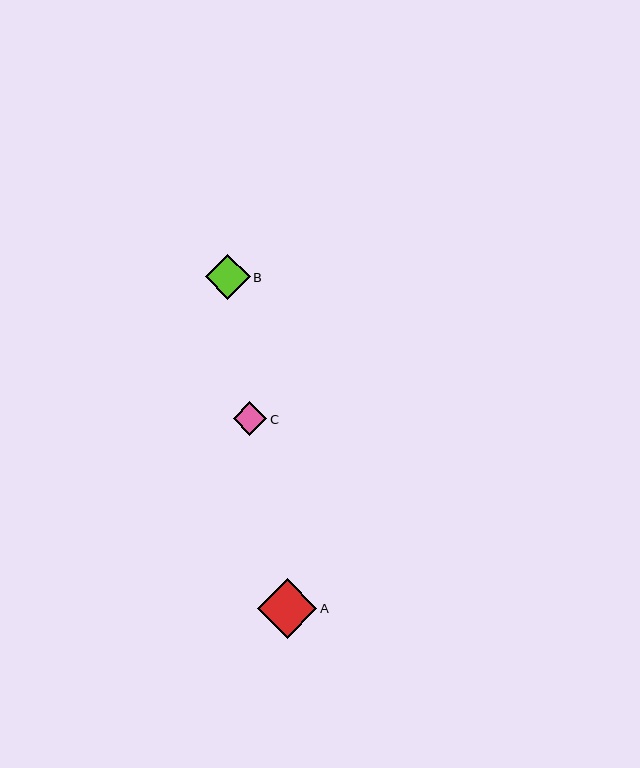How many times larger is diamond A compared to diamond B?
Diamond A is approximately 1.3 times the size of diamond B.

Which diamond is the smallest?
Diamond C is the smallest with a size of approximately 33 pixels.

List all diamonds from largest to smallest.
From largest to smallest: A, B, C.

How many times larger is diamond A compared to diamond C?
Diamond A is approximately 1.8 times the size of diamond C.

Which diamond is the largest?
Diamond A is the largest with a size of approximately 59 pixels.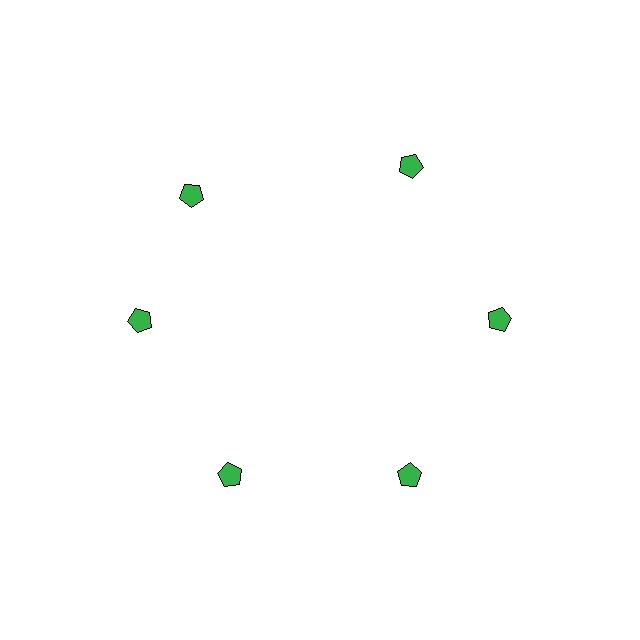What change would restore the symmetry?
The symmetry would be restored by rotating it back into even spacing with its neighbors so that all 6 pentagons sit at equal angles and equal distance from the center.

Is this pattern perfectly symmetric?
No. The 6 green pentagons are arranged in a ring, but one element near the 11 o'clock position is rotated out of alignment along the ring, breaking the 6-fold rotational symmetry.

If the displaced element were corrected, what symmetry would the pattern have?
It would have 6-fold rotational symmetry — the pattern would map onto itself every 60 degrees.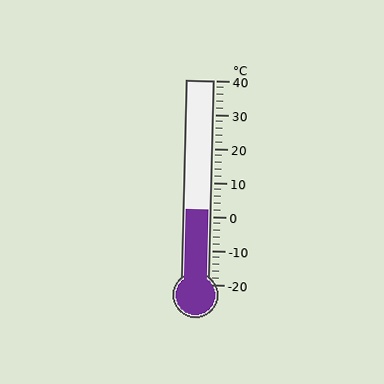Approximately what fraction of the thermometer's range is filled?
The thermometer is filled to approximately 35% of its range.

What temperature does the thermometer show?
The thermometer shows approximately 2°C.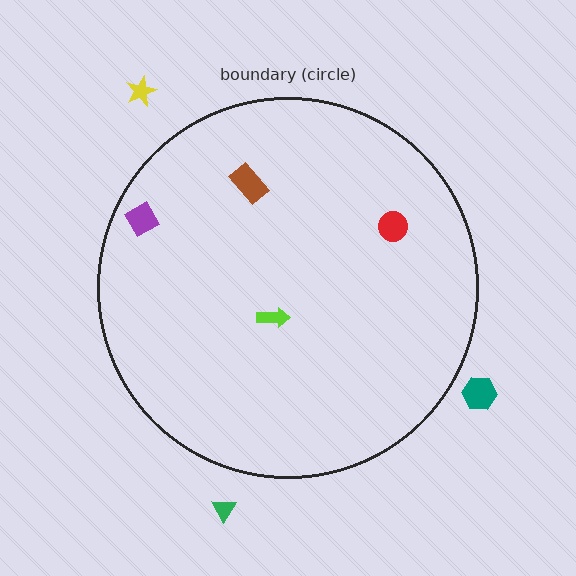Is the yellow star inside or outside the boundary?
Outside.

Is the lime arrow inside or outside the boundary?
Inside.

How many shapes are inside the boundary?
4 inside, 3 outside.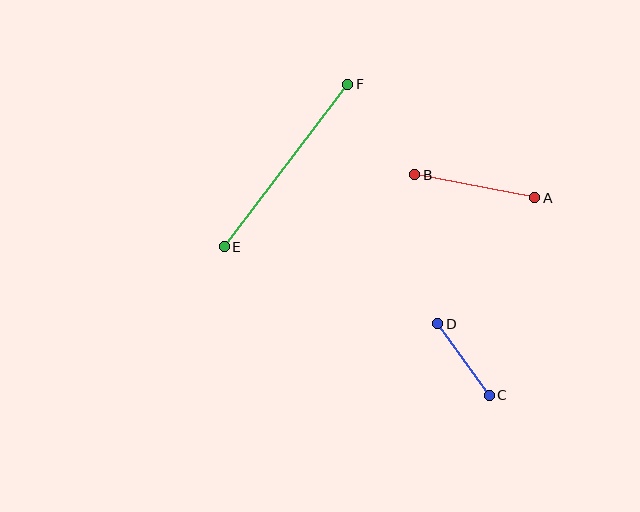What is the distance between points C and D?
The distance is approximately 88 pixels.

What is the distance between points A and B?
The distance is approximately 122 pixels.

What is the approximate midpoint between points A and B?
The midpoint is at approximately (475, 186) pixels.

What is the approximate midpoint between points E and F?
The midpoint is at approximately (286, 166) pixels.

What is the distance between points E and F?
The distance is approximately 204 pixels.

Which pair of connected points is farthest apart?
Points E and F are farthest apart.